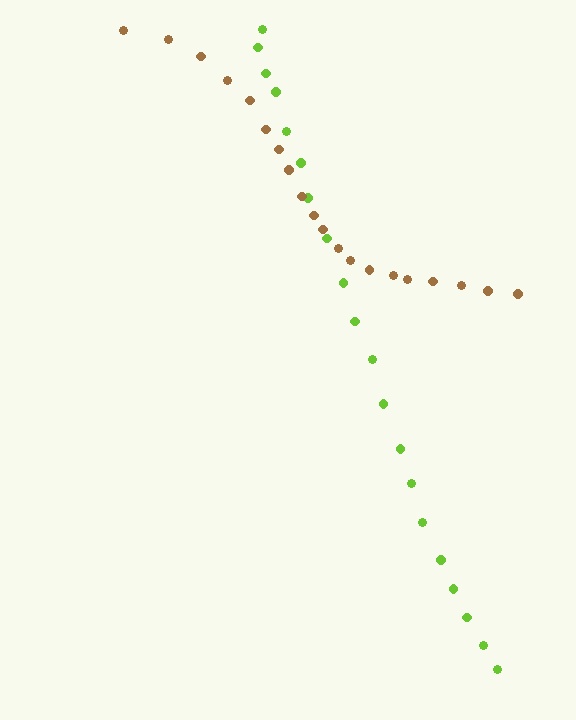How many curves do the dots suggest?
There are 2 distinct paths.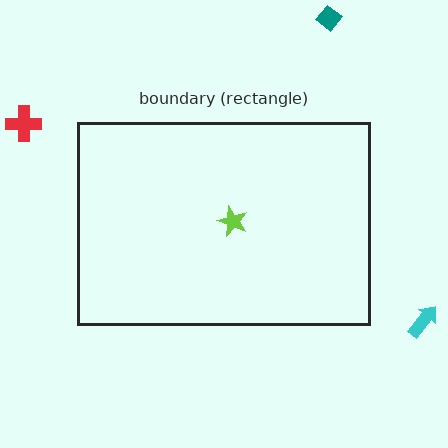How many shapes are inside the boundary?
1 inside, 3 outside.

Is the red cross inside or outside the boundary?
Outside.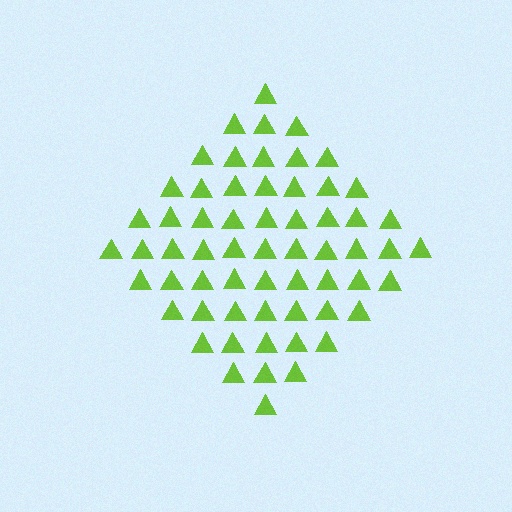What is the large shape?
The large shape is a diamond.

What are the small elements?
The small elements are triangles.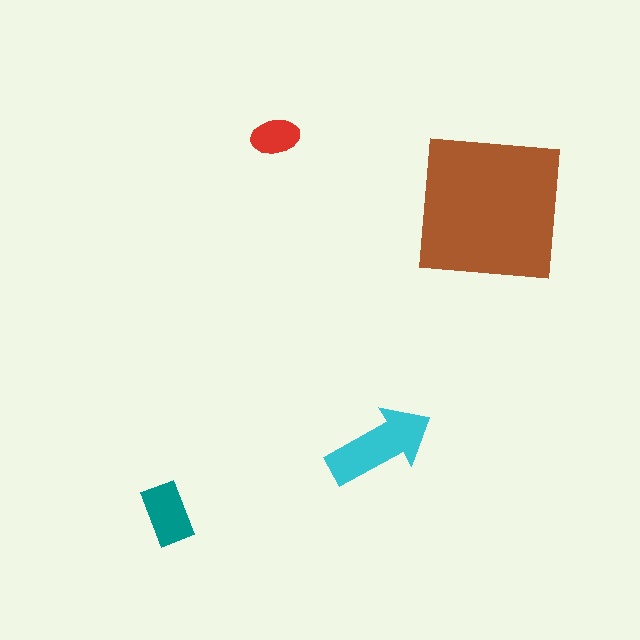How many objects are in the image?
There are 4 objects in the image.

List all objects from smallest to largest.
The red ellipse, the teal rectangle, the cyan arrow, the brown square.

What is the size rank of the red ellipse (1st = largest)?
4th.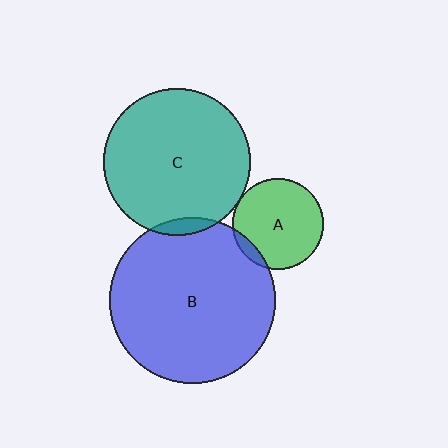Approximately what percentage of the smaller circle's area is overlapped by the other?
Approximately 5%.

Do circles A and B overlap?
Yes.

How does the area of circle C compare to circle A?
Approximately 2.6 times.